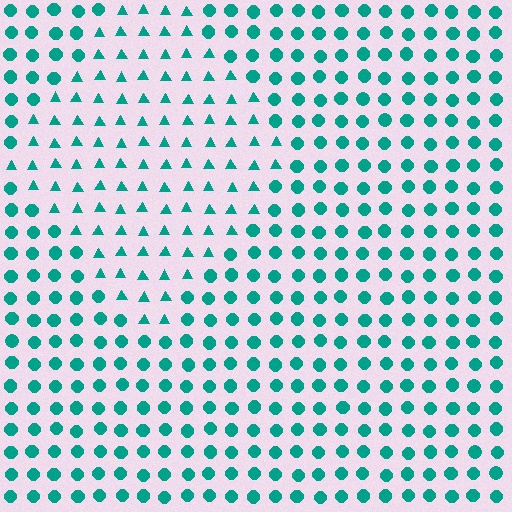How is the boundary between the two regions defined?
The boundary is defined by a change in element shape: triangles inside vs. circles outside. All elements share the same color and spacing.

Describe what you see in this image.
The image is filled with small teal elements arranged in a uniform grid. A diamond-shaped region contains triangles, while the surrounding area contains circles. The boundary is defined purely by the change in element shape.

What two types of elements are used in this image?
The image uses triangles inside the diamond region and circles outside it.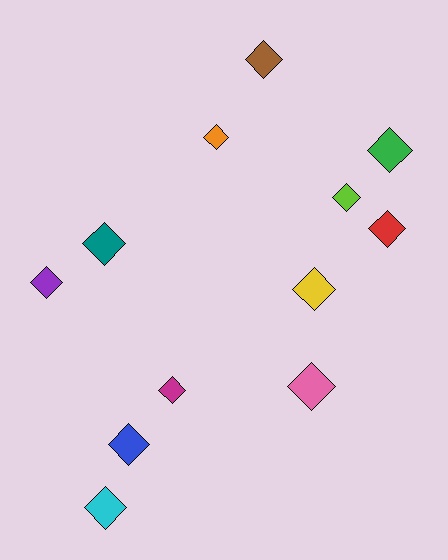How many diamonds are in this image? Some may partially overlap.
There are 12 diamonds.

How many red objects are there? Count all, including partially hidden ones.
There is 1 red object.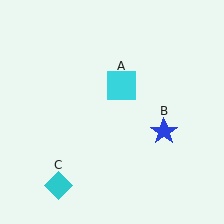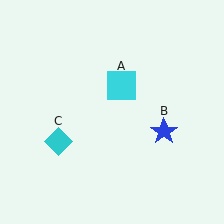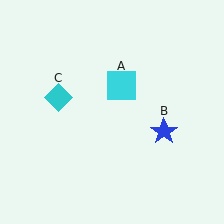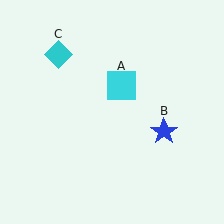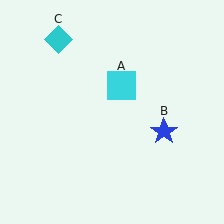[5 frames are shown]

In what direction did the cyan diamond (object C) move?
The cyan diamond (object C) moved up.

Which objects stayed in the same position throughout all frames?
Cyan square (object A) and blue star (object B) remained stationary.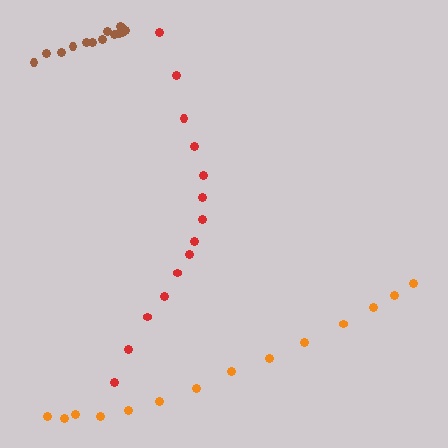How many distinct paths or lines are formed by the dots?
There are 3 distinct paths.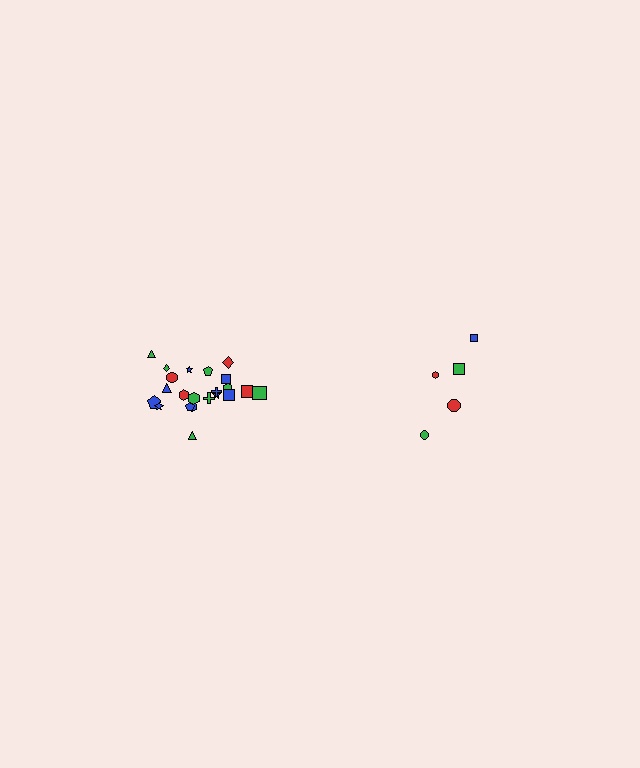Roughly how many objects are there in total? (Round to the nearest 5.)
Roughly 30 objects in total.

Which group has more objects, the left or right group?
The left group.